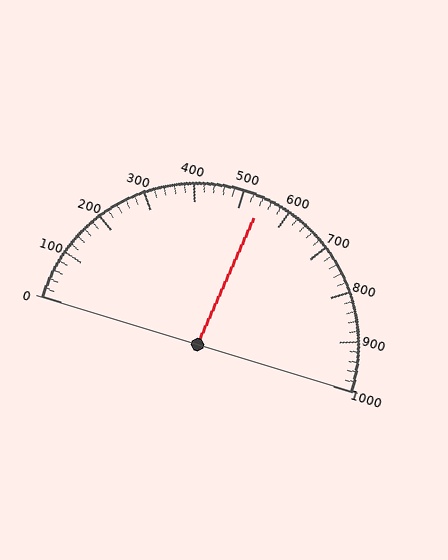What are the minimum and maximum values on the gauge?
The gauge ranges from 0 to 1000.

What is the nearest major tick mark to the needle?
The nearest major tick mark is 500.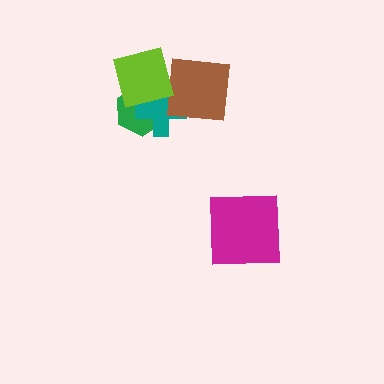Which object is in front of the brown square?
The lime square is in front of the brown square.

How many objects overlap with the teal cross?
3 objects overlap with the teal cross.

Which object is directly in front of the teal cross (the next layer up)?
The brown square is directly in front of the teal cross.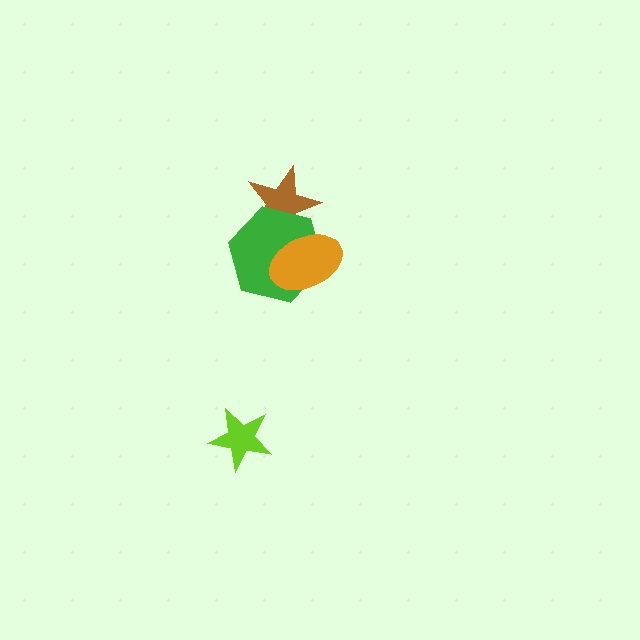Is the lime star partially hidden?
No, no other shape covers it.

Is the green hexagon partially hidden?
Yes, it is partially covered by another shape.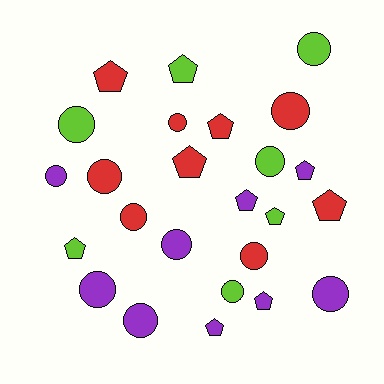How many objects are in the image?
There are 25 objects.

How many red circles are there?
There are 5 red circles.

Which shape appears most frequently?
Circle, with 14 objects.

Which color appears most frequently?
Purple, with 9 objects.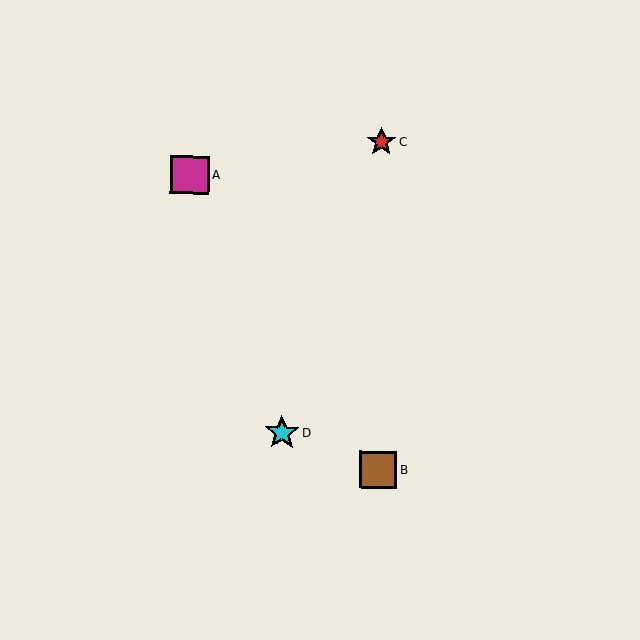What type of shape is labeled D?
Shape D is a cyan star.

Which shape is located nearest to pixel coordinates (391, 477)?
The brown square (labeled B) at (378, 470) is nearest to that location.